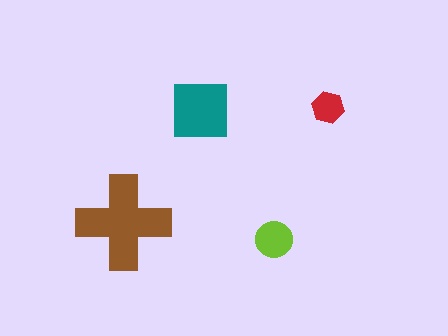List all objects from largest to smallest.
The brown cross, the teal square, the lime circle, the red hexagon.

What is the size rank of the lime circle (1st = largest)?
3rd.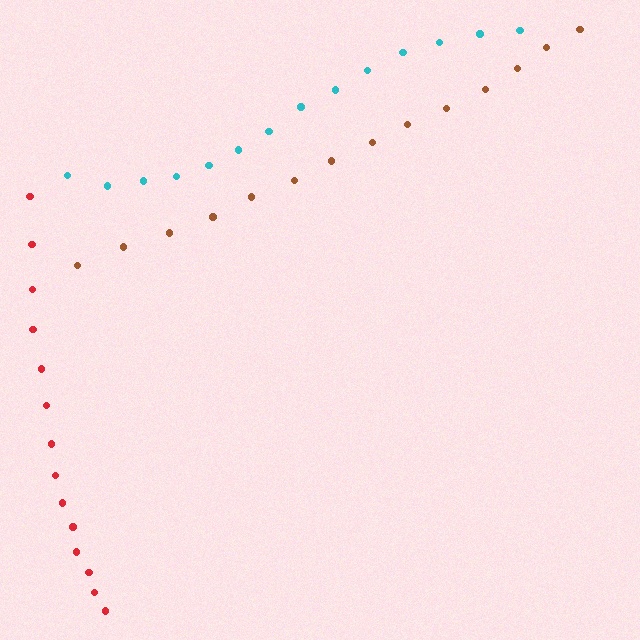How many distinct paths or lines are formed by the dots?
There are 3 distinct paths.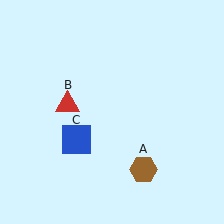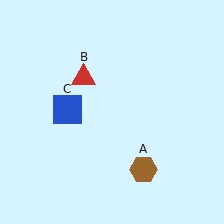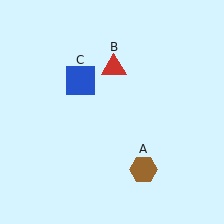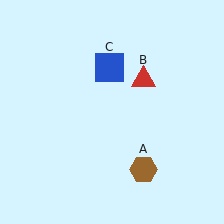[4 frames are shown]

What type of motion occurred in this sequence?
The red triangle (object B), blue square (object C) rotated clockwise around the center of the scene.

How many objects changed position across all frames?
2 objects changed position: red triangle (object B), blue square (object C).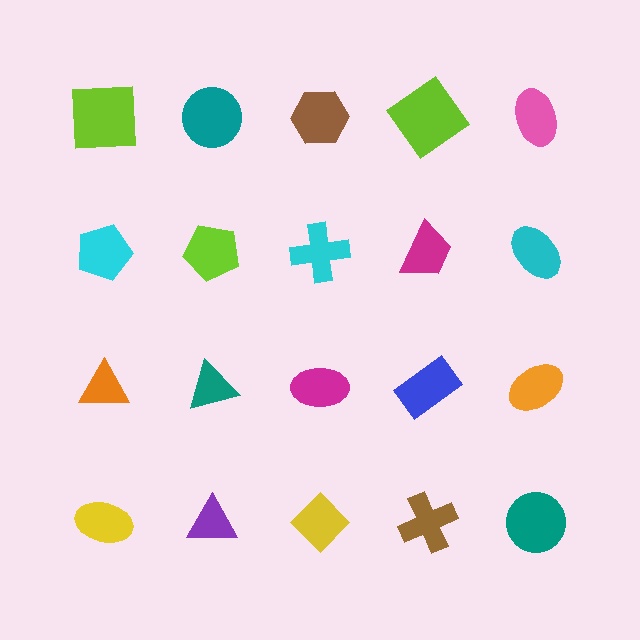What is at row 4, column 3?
A yellow diamond.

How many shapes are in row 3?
5 shapes.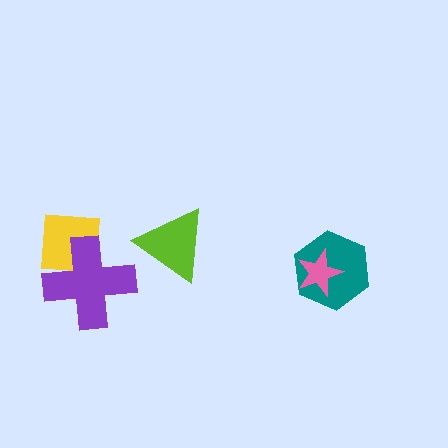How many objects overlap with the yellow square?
1 object overlaps with the yellow square.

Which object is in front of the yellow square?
The purple cross is in front of the yellow square.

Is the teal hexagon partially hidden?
Yes, it is partially covered by another shape.